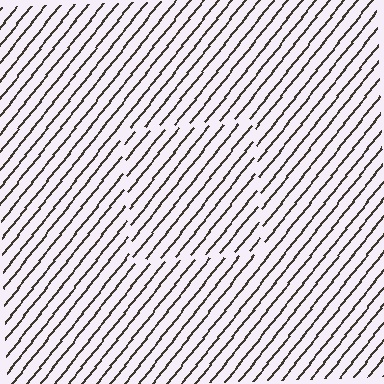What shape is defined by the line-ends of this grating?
An illusory square. The interior of the shape contains the same grating, shifted by half a period — the contour is defined by the phase discontinuity where line-ends from the inner and outer gratings abut.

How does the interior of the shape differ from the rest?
The interior of the shape contains the same grating, shifted by half a period — the contour is defined by the phase discontinuity where line-ends from the inner and outer gratings abut.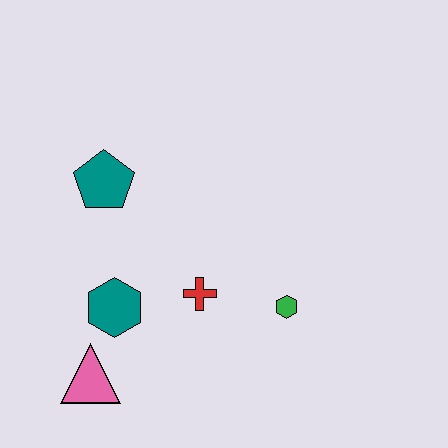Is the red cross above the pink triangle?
Yes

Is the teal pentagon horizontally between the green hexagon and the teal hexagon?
No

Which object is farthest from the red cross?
The teal pentagon is farthest from the red cross.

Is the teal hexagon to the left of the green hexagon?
Yes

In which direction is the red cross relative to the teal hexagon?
The red cross is to the right of the teal hexagon.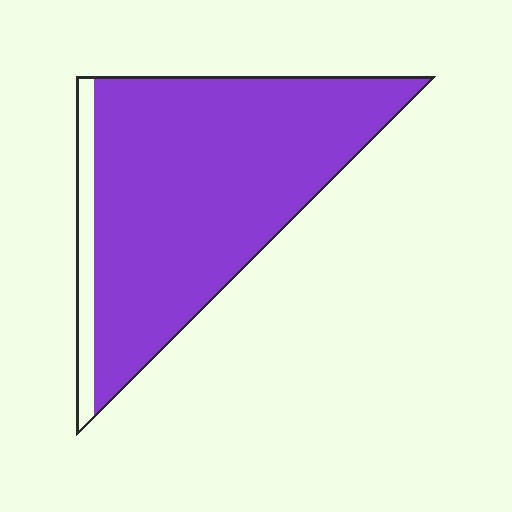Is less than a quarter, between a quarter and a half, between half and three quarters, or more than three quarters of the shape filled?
More than three quarters.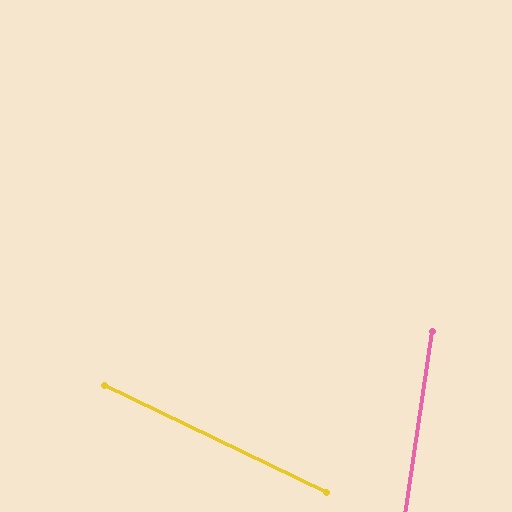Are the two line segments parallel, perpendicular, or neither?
Neither parallel nor perpendicular — they differ by about 73°.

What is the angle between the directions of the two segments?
Approximately 73 degrees.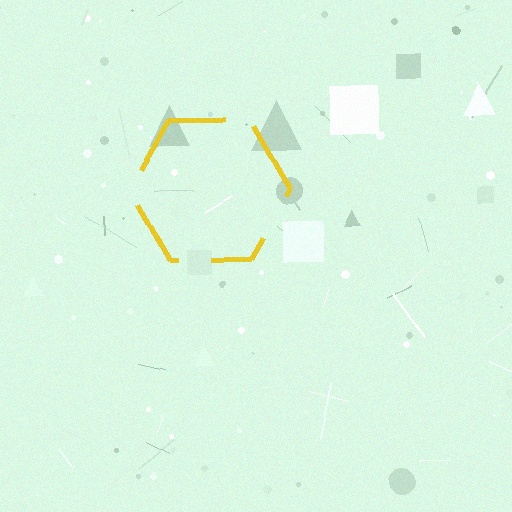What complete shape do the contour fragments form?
The contour fragments form a hexagon.